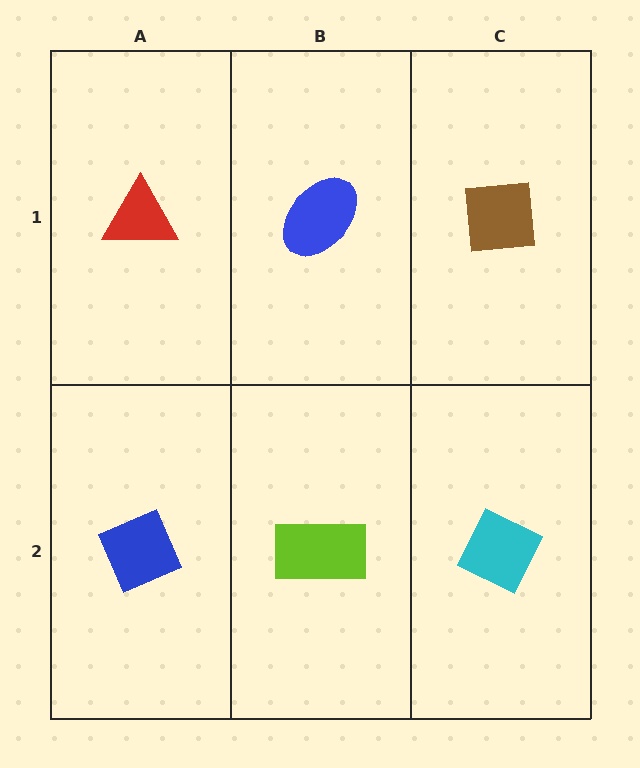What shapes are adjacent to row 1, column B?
A lime rectangle (row 2, column B), a red triangle (row 1, column A), a brown square (row 1, column C).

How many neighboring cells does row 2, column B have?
3.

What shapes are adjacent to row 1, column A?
A blue diamond (row 2, column A), a blue ellipse (row 1, column B).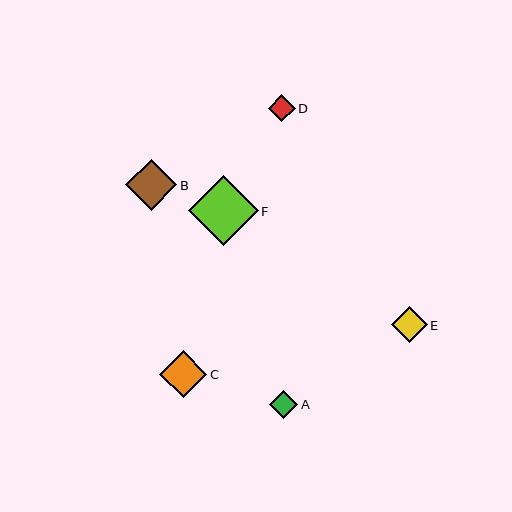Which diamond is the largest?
Diamond F is the largest with a size of approximately 70 pixels.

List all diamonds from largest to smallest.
From largest to smallest: F, B, C, E, A, D.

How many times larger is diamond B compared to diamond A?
Diamond B is approximately 1.8 times the size of diamond A.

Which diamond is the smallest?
Diamond D is the smallest with a size of approximately 27 pixels.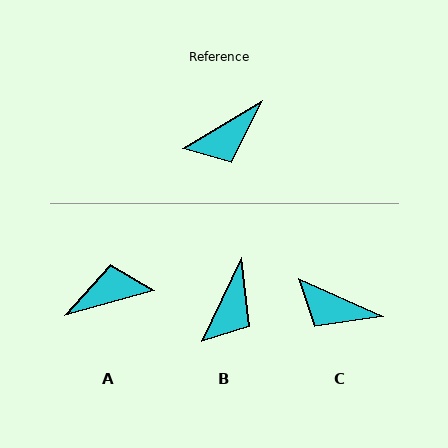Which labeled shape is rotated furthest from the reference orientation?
A, about 164 degrees away.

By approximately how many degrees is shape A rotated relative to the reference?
Approximately 164 degrees counter-clockwise.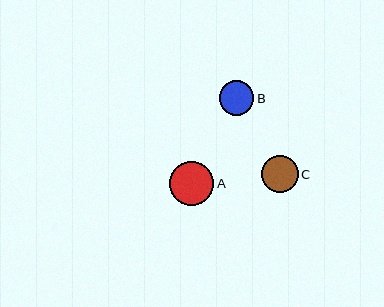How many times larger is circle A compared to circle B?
Circle A is approximately 1.3 times the size of circle B.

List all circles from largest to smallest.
From largest to smallest: A, C, B.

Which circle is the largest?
Circle A is the largest with a size of approximately 45 pixels.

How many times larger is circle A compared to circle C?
Circle A is approximately 1.2 times the size of circle C.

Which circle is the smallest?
Circle B is the smallest with a size of approximately 34 pixels.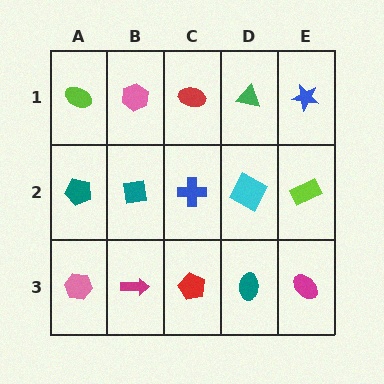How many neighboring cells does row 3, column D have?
3.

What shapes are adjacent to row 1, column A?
A teal pentagon (row 2, column A), a pink hexagon (row 1, column B).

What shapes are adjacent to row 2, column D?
A green triangle (row 1, column D), a teal ellipse (row 3, column D), a blue cross (row 2, column C), a lime rectangle (row 2, column E).